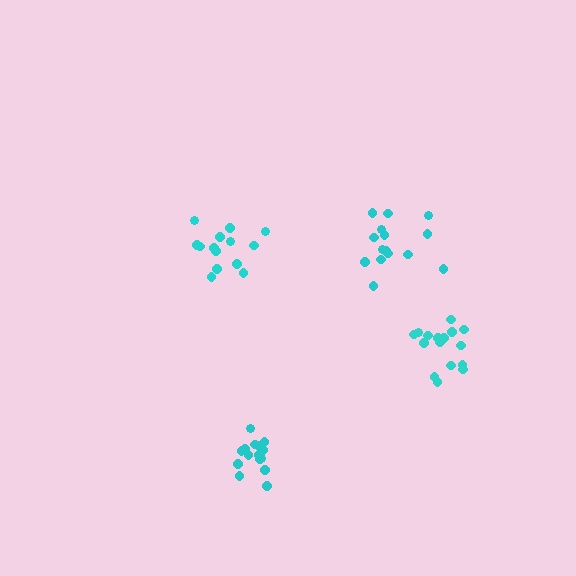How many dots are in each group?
Group 1: 14 dots, Group 2: 16 dots, Group 3: 15 dots, Group 4: 16 dots (61 total).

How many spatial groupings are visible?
There are 4 spatial groupings.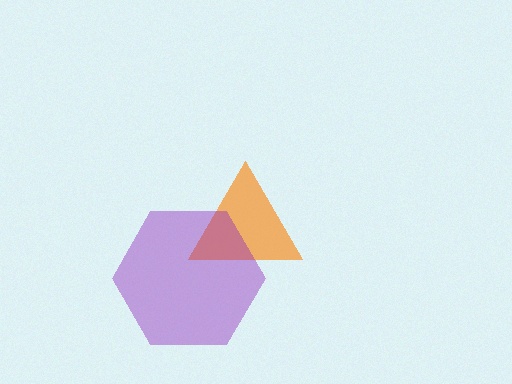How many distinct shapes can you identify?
There are 2 distinct shapes: an orange triangle, a purple hexagon.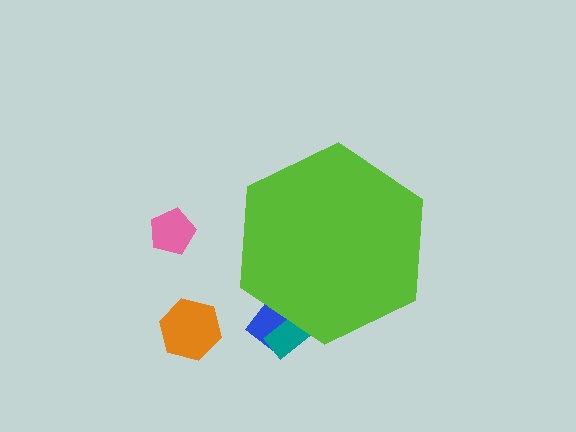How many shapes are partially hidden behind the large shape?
2 shapes are partially hidden.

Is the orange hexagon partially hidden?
No, the orange hexagon is fully visible.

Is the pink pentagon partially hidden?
No, the pink pentagon is fully visible.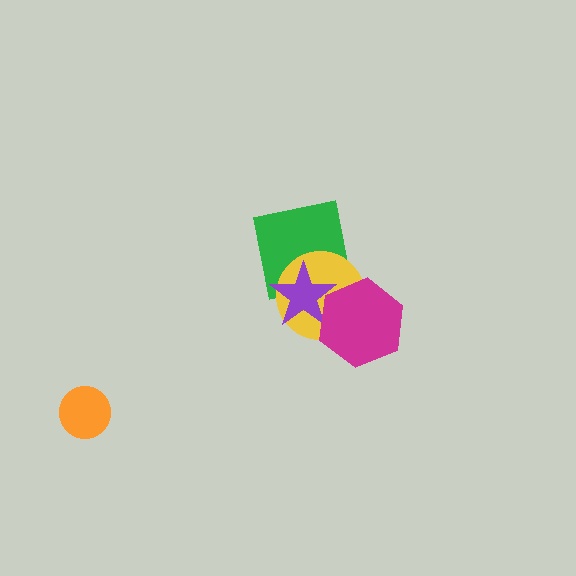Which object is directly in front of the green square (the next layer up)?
The yellow circle is directly in front of the green square.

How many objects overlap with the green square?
2 objects overlap with the green square.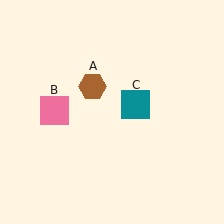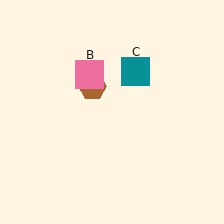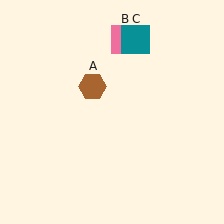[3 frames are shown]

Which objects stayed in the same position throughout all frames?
Brown hexagon (object A) remained stationary.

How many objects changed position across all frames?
2 objects changed position: pink square (object B), teal square (object C).